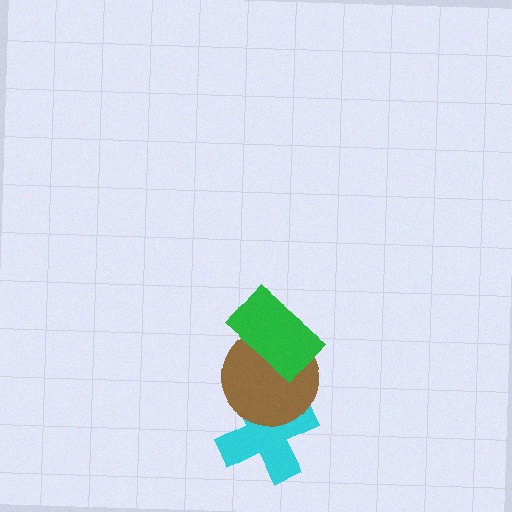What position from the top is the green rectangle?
The green rectangle is 1st from the top.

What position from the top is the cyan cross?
The cyan cross is 3rd from the top.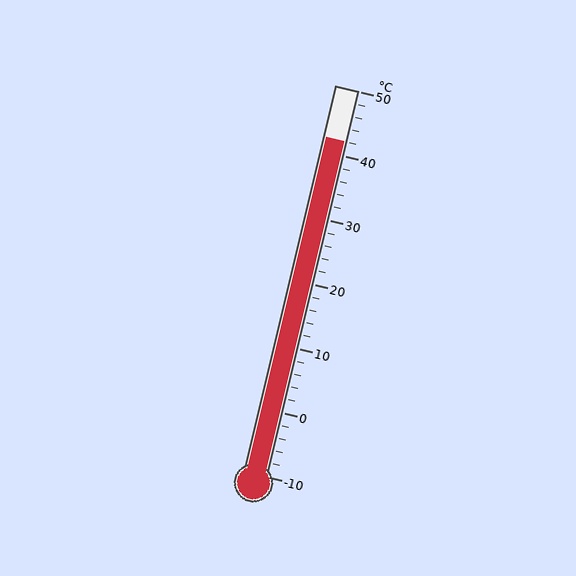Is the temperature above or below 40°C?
The temperature is above 40°C.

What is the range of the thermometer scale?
The thermometer scale ranges from -10°C to 50°C.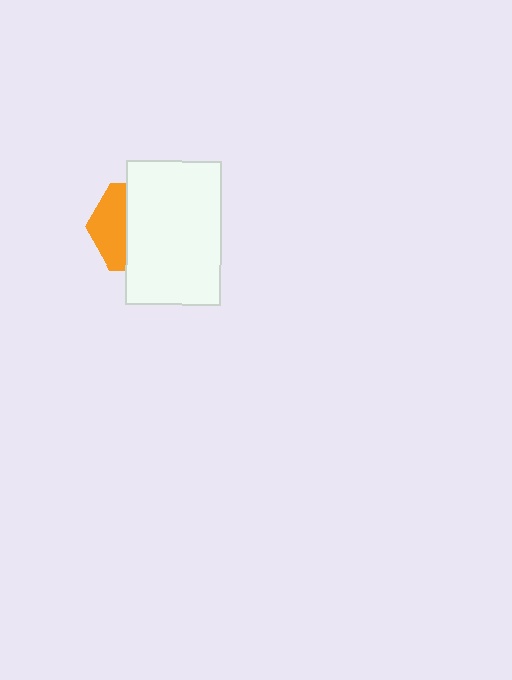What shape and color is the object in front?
The object in front is a white rectangle.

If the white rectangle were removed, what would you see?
You would see the complete orange hexagon.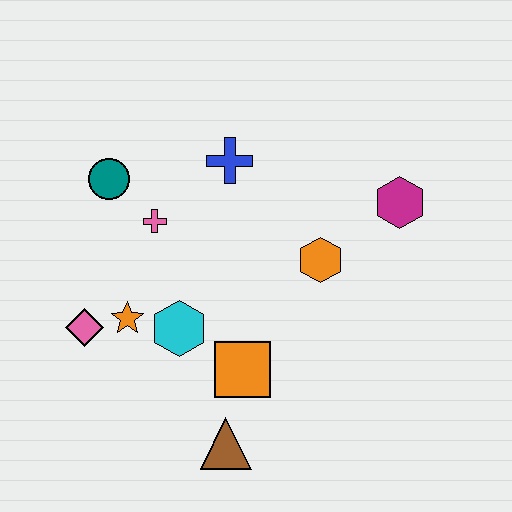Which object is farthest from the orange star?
The magenta hexagon is farthest from the orange star.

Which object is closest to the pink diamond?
The orange star is closest to the pink diamond.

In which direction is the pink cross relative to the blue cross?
The pink cross is to the left of the blue cross.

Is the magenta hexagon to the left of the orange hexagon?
No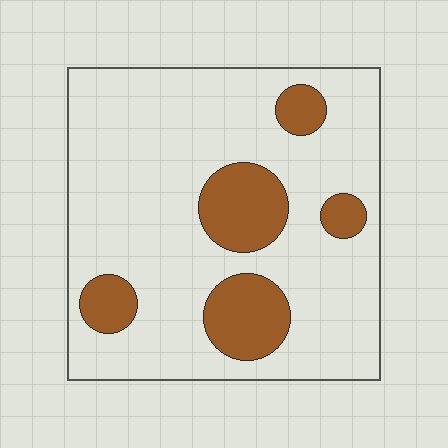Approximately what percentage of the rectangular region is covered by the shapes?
Approximately 20%.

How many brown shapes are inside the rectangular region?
5.